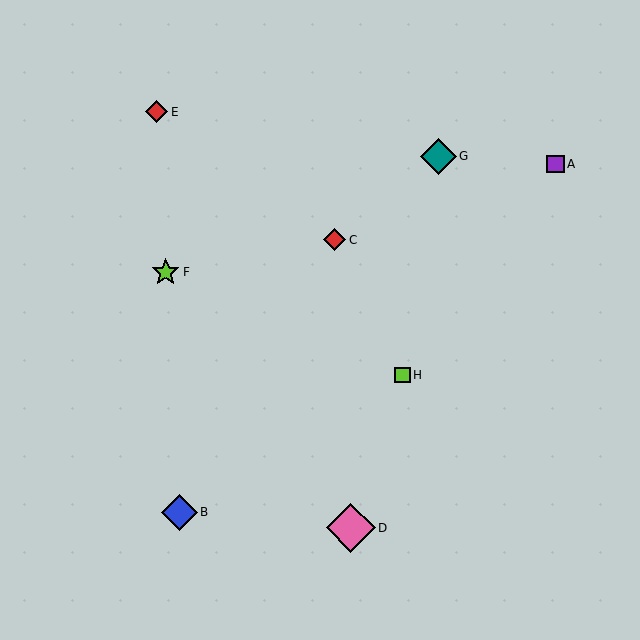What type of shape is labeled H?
Shape H is a lime square.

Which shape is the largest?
The pink diamond (labeled D) is the largest.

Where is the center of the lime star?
The center of the lime star is at (166, 272).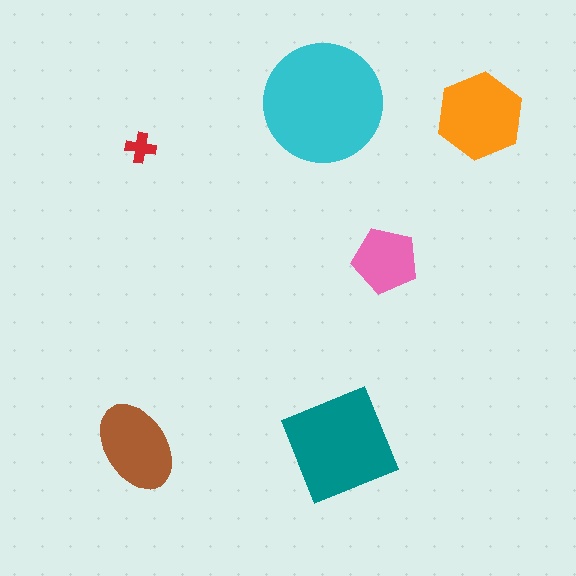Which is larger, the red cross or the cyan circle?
The cyan circle.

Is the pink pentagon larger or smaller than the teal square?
Smaller.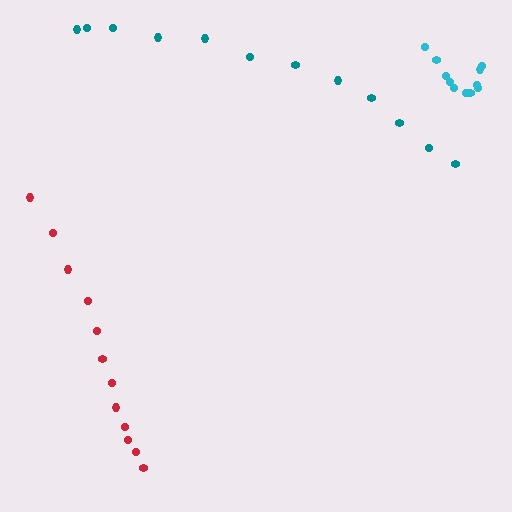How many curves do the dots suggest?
There are 3 distinct paths.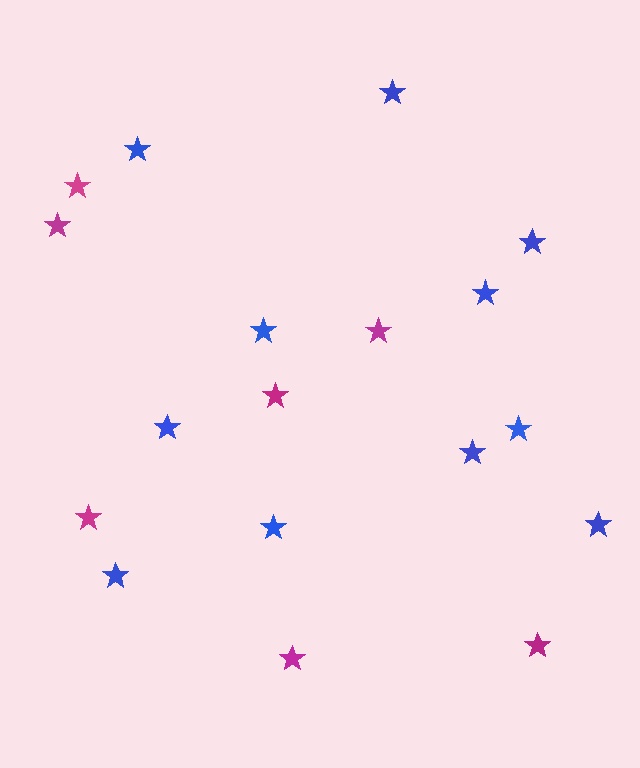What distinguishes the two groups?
There are 2 groups: one group of magenta stars (7) and one group of blue stars (11).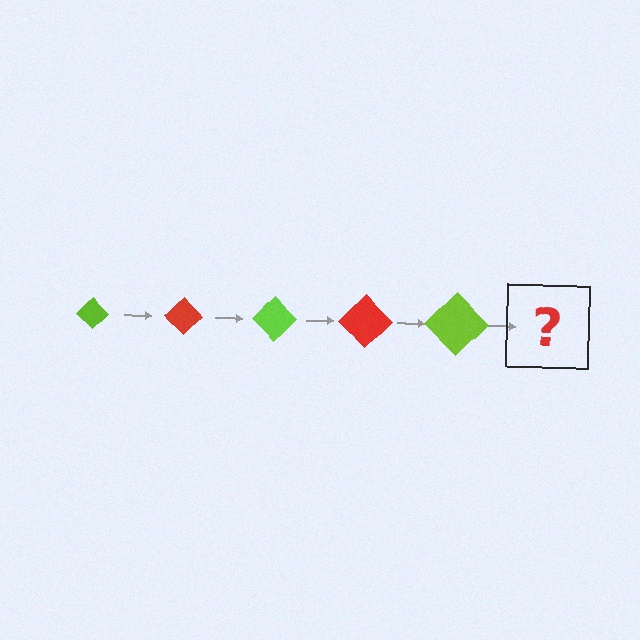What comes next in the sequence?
The next element should be a red diamond, larger than the previous one.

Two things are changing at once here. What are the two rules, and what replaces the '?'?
The two rules are that the diamond grows larger each step and the color cycles through lime and red. The '?' should be a red diamond, larger than the previous one.